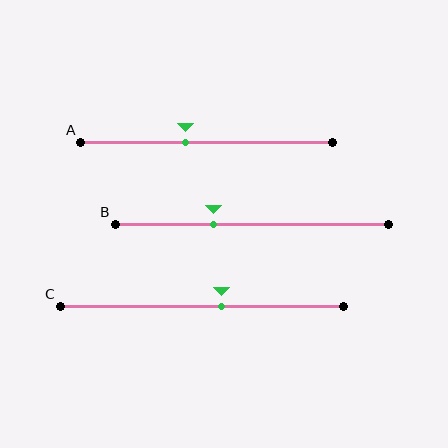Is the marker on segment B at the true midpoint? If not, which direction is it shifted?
No, the marker on segment B is shifted to the left by about 14% of the segment length.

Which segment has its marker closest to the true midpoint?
Segment C has its marker closest to the true midpoint.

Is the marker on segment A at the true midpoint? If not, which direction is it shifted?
No, the marker on segment A is shifted to the left by about 8% of the segment length.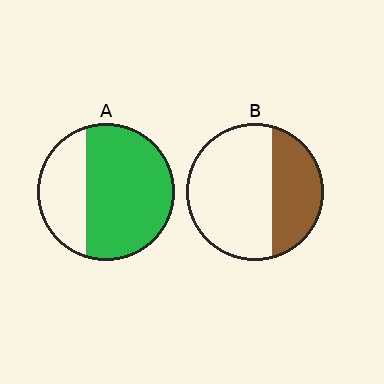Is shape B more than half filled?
No.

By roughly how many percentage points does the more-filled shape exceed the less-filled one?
By roughly 35 percentage points (A over B).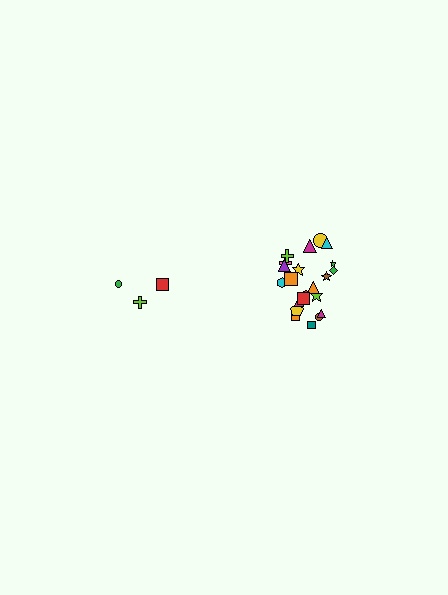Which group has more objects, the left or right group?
The right group.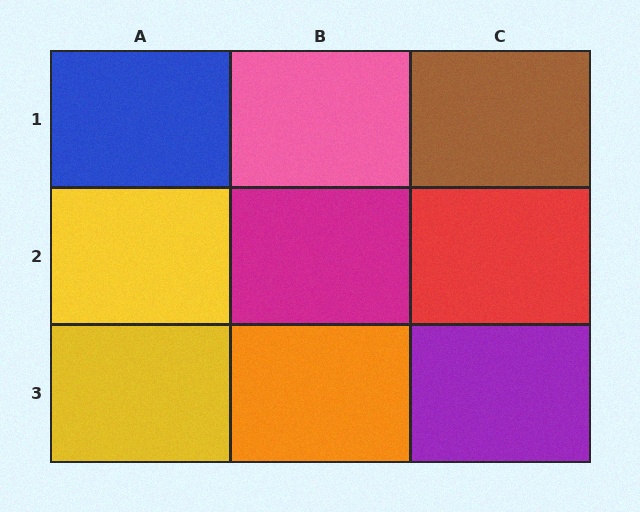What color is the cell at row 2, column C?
Red.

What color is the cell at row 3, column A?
Yellow.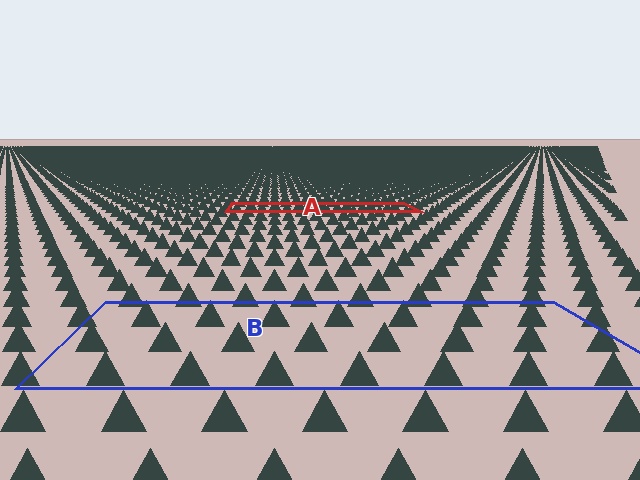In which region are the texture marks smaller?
The texture marks are smaller in region A, because it is farther away.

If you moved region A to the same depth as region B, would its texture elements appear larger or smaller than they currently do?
They would appear larger. At a closer depth, the same texture elements are projected at a bigger on-screen size.